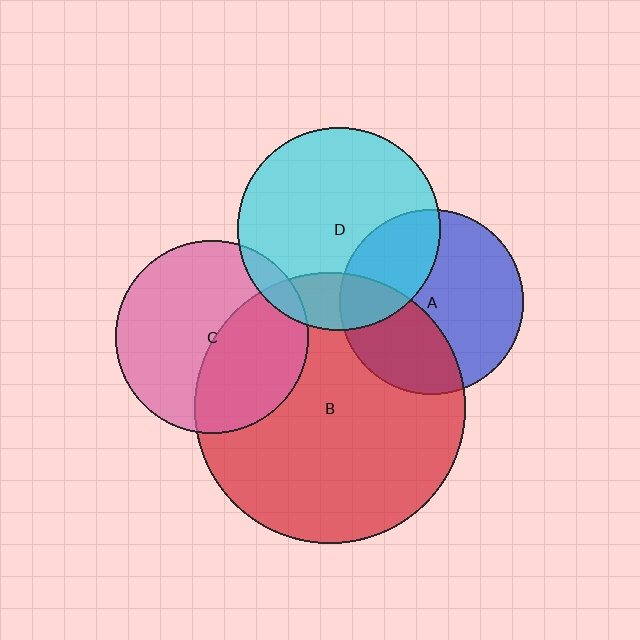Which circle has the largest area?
Circle B (red).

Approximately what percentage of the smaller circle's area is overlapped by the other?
Approximately 10%.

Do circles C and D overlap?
Yes.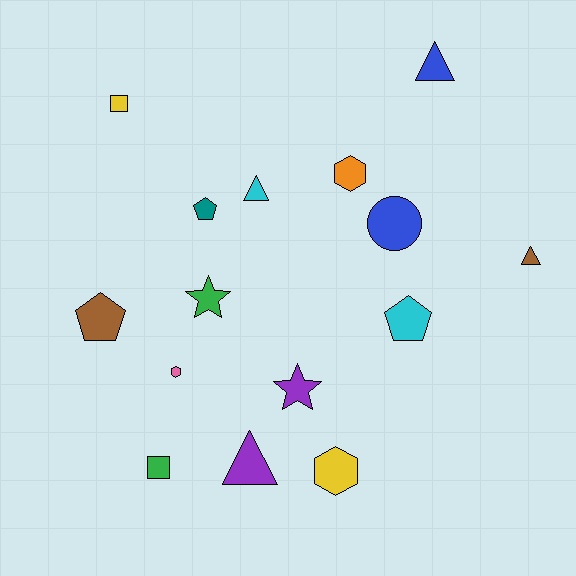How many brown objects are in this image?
There are 2 brown objects.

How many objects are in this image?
There are 15 objects.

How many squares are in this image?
There are 2 squares.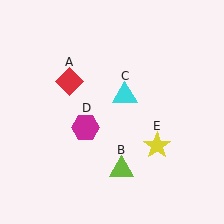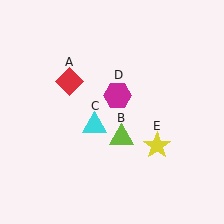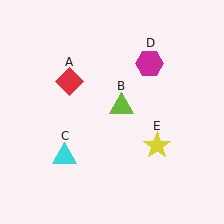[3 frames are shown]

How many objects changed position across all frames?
3 objects changed position: lime triangle (object B), cyan triangle (object C), magenta hexagon (object D).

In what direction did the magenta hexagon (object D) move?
The magenta hexagon (object D) moved up and to the right.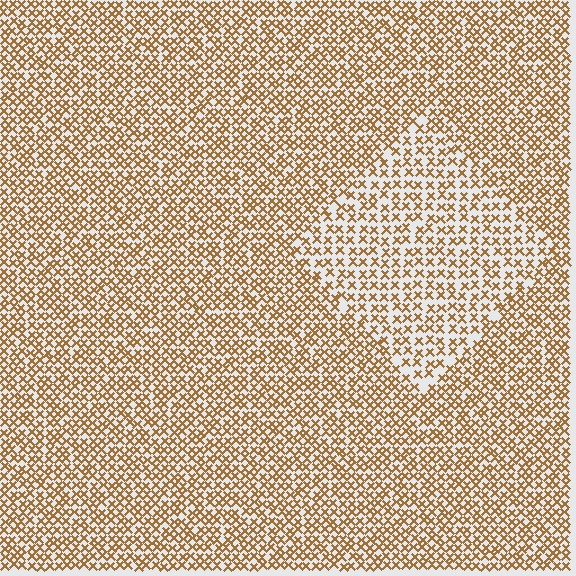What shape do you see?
I see a diamond.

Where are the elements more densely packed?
The elements are more densely packed outside the diamond boundary.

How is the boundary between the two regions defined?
The boundary is defined by a change in element density (approximately 1.6x ratio). All elements are the same color, size, and shape.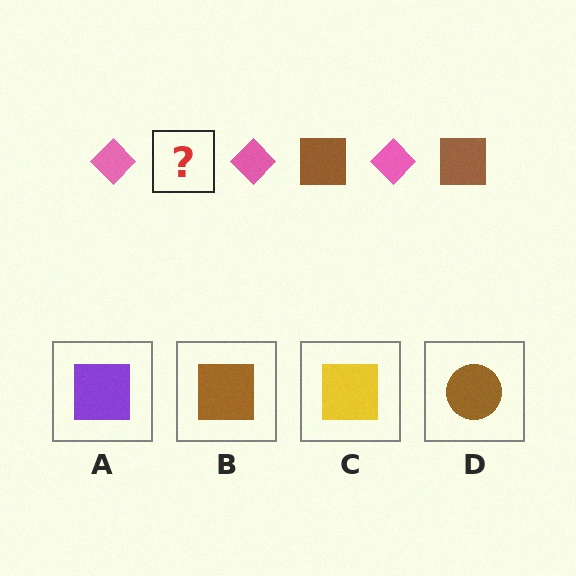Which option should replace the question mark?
Option B.